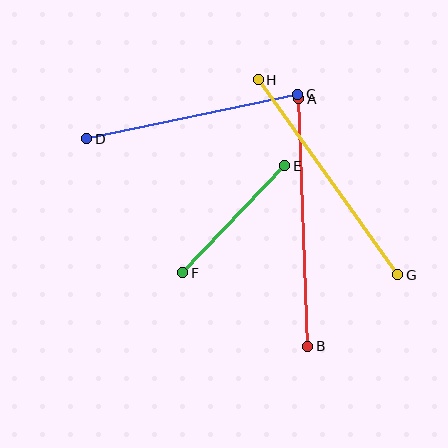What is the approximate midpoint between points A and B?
The midpoint is at approximately (303, 222) pixels.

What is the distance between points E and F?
The distance is approximately 148 pixels.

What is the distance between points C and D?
The distance is approximately 216 pixels.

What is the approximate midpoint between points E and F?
The midpoint is at approximately (234, 219) pixels.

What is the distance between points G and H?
The distance is approximately 240 pixels.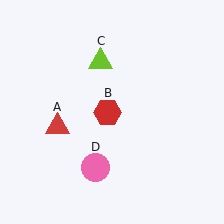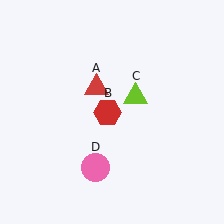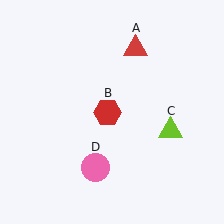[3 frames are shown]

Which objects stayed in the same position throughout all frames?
Red hexagon (object B) and pink circle (object D) remained stationary.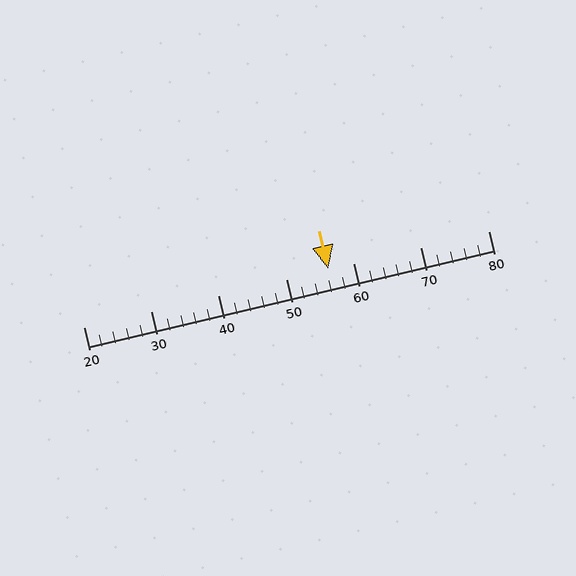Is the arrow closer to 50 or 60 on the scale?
The arrow is closer to 60.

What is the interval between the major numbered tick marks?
The major tick marks are spaced 10 units apart.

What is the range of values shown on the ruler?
The ruler shows values from 20 to 80.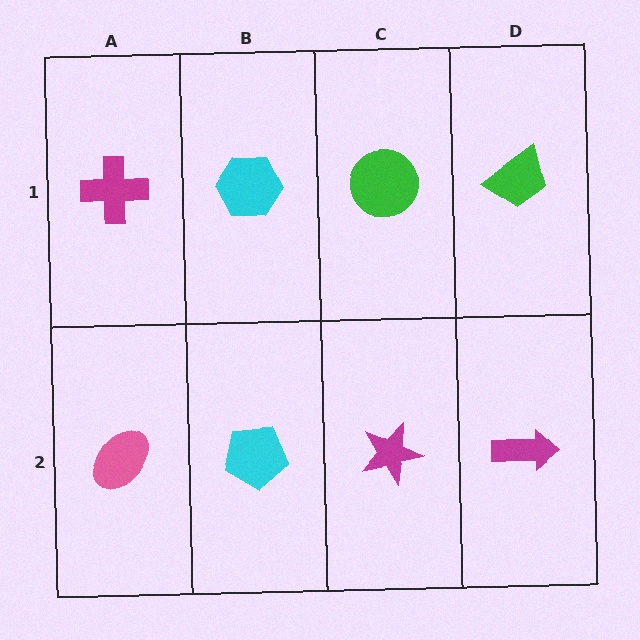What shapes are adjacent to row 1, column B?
A cyan pentagon (row 2, column B), a magenta cross (row 1, column A), a green circle (row 1, column C).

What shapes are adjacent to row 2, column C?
A green circle (row 1, column C), a cyan pentagon (row 2, column B), a magenta arrow (row 2, column D).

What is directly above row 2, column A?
A magenta cross.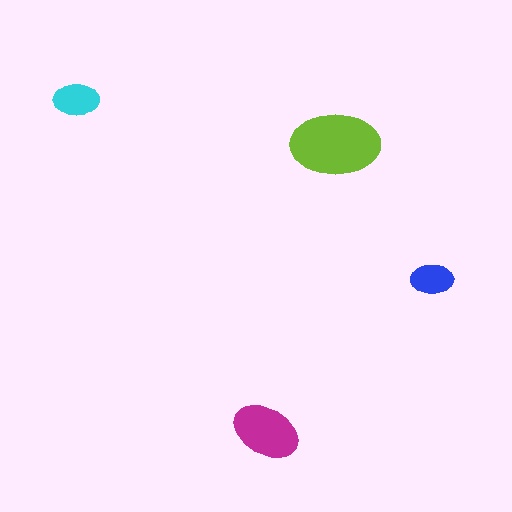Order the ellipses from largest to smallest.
the lime one, the magenta one, the cyan one, the blue one.